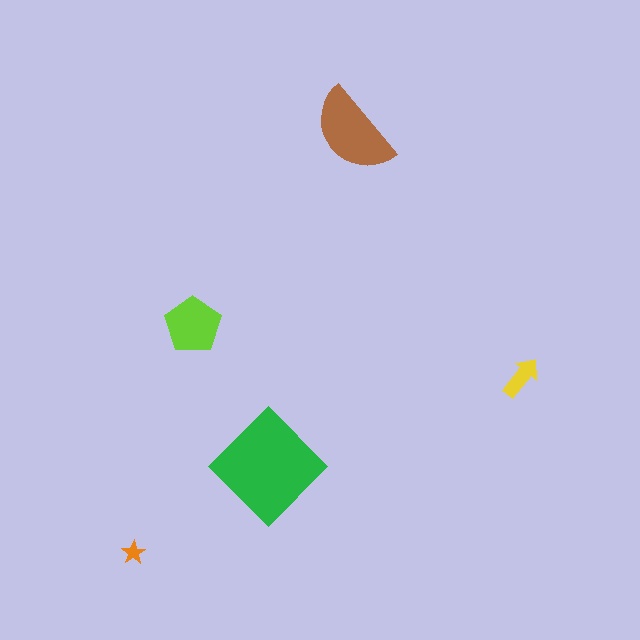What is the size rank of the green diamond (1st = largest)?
1st.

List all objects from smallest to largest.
The orange star, the yellow arrow, the lime pentagon, the brown semicircle, the green diamond.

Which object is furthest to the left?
The orange star is leftmost.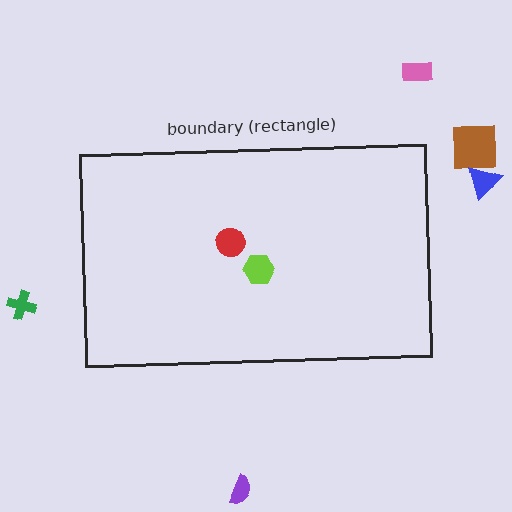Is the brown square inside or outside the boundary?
Outside.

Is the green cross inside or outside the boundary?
Outside.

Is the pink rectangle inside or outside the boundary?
Outside.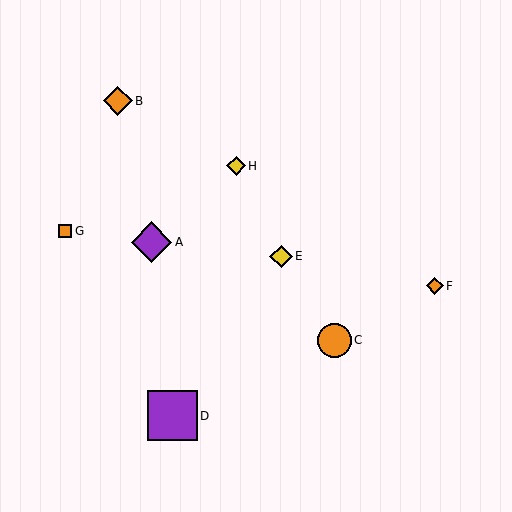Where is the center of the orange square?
The center of the orange square is at (65, 231).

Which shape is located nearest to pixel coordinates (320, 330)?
The orange circle (labeled C) at (334, 340) is nearest to that location.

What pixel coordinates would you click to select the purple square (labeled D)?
Click at (172, 416) to select the purple square D.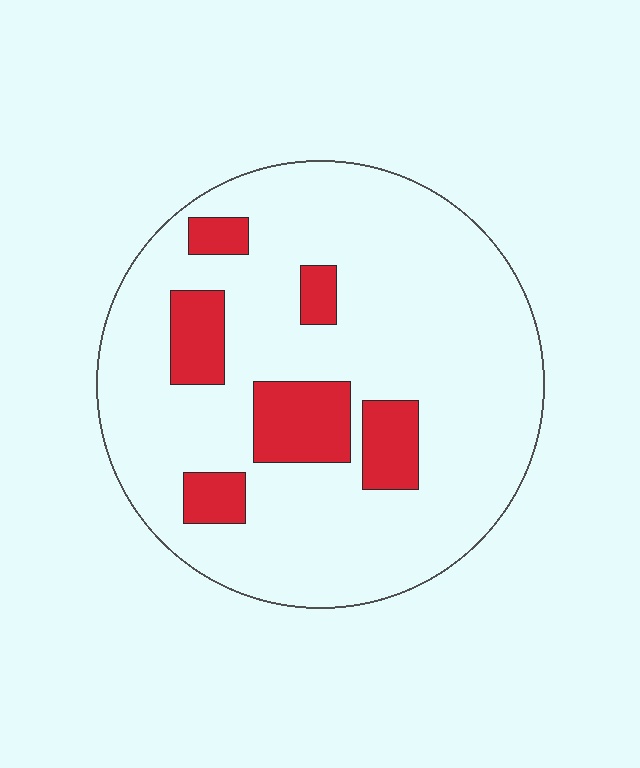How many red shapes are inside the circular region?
6.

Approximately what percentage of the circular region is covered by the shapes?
Approximately 15%.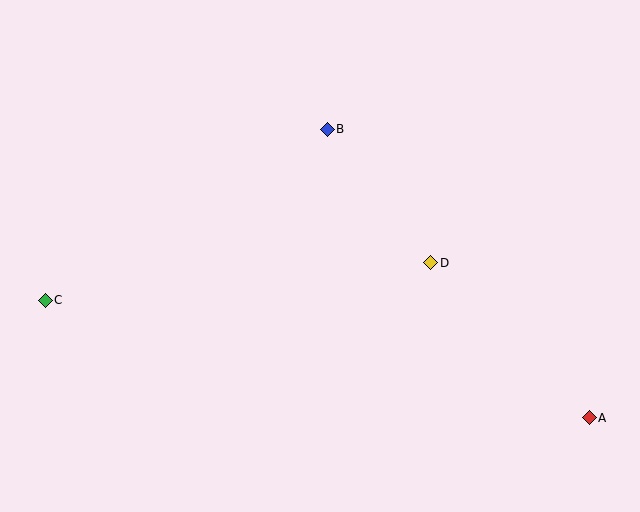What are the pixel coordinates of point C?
Point C is at (45, 300).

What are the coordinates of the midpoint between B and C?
The midpoint between B and C is at (186, 215).